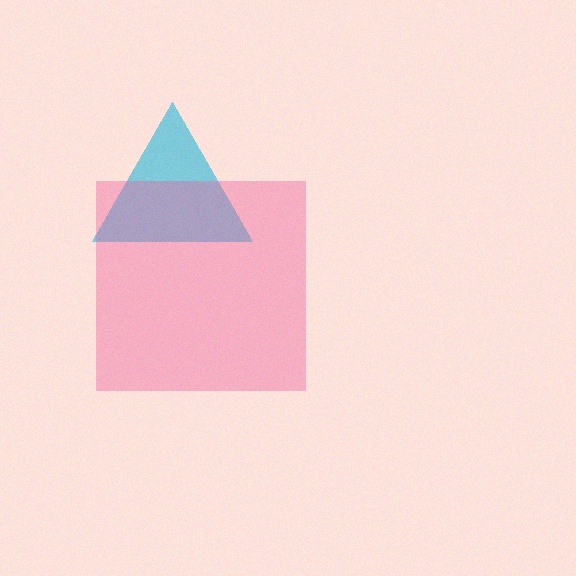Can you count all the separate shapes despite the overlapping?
Yes, there are 2 separate shapes.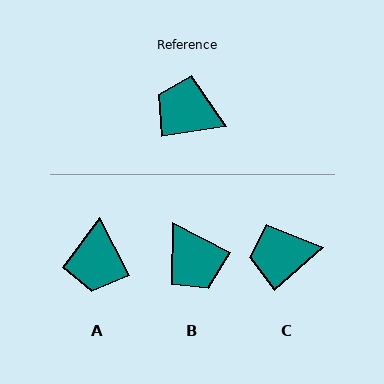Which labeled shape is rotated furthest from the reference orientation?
B, about 144 degrees away.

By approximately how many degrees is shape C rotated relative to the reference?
Approximately 33 degrees counter-clockwise.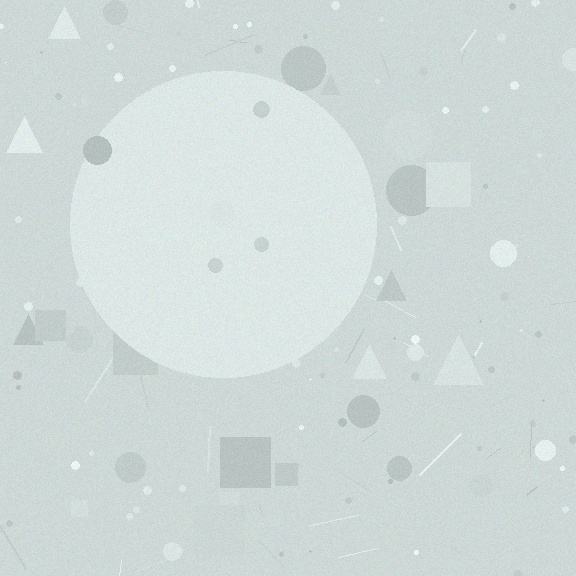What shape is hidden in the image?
A circle is hidden in the image.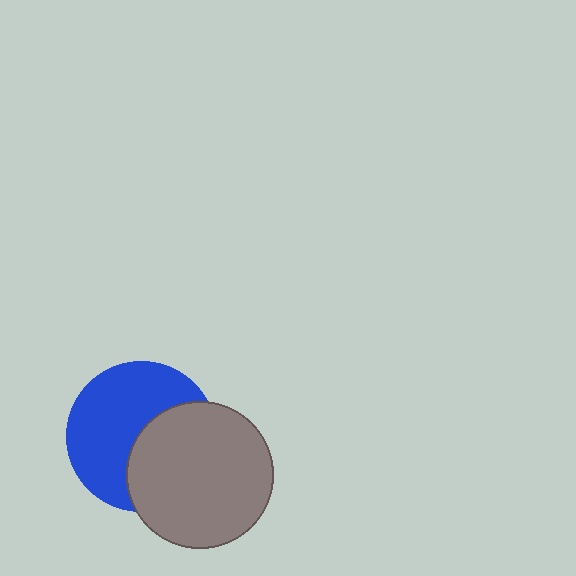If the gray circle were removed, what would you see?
You would see the complete blue circle.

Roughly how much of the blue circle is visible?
About half of it is visible (roughly 58%).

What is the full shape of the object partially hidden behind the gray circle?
The partially hidden object is a blue circle.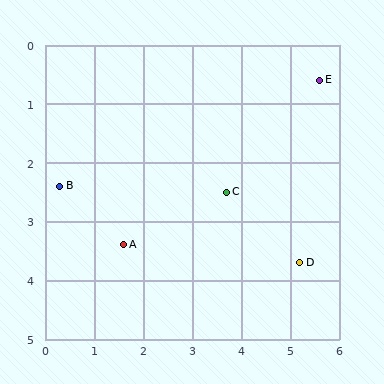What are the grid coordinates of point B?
Point B is at approximately (0.3, 2.4).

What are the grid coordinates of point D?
Point D is at approximately (5.2, 3.7).